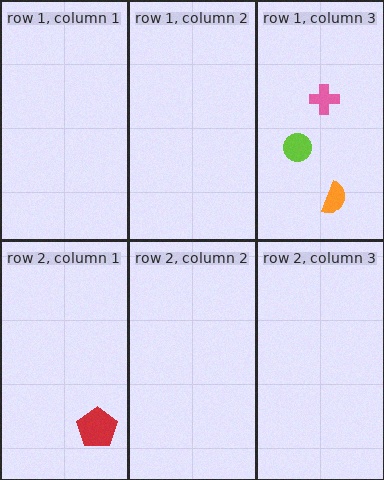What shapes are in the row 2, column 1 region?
The red pentagon.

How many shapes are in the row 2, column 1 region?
1.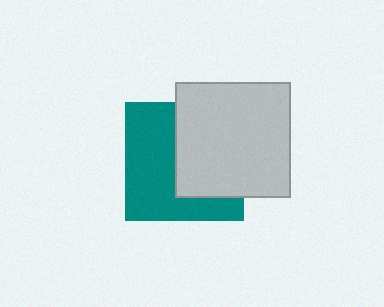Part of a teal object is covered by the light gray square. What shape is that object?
It is a square.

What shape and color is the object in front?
The object in front is a light gray square.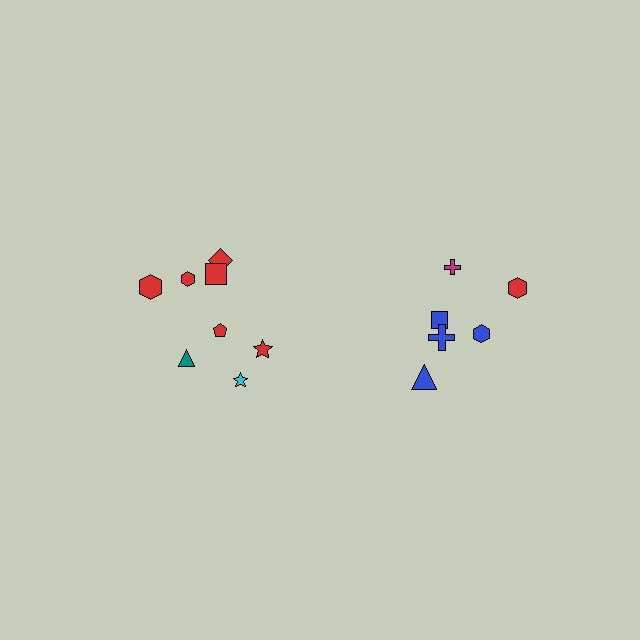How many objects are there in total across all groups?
There are 14 objects.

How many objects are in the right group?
There are 6 objects.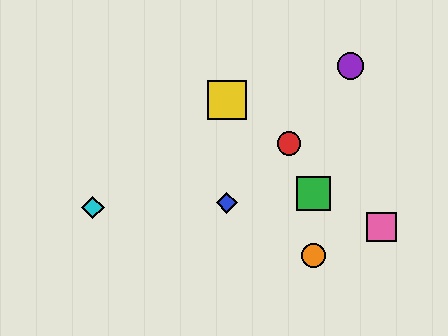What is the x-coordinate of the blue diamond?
The blue diamond is at x≈227.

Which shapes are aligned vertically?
The blue diamond, the yellow square are aligned vertically.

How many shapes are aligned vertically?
2 shapes (the blue diamond, the yellow square) are aligned vertically.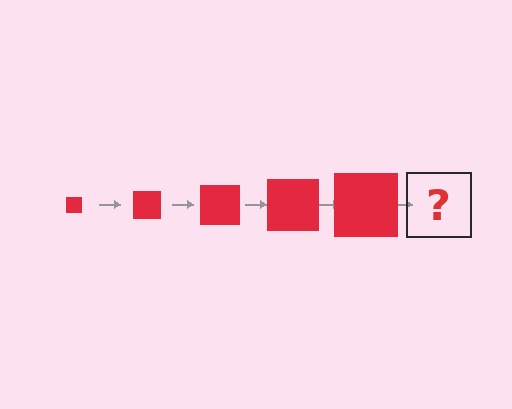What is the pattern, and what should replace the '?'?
The pattern is that the square gets progressively larger each step. The '?' should be a red square, larger than the previous one.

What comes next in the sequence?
The next element should be a red square, larger than the previous one.